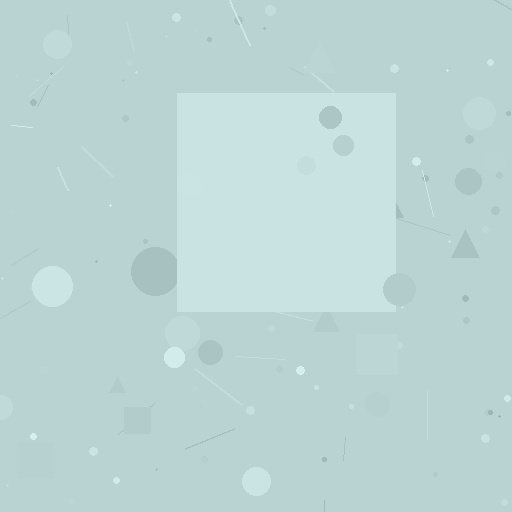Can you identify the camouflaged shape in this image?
The camouflaged shape is a square.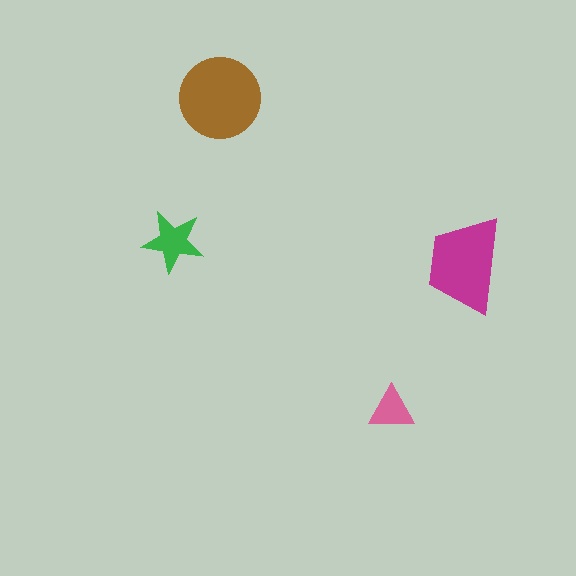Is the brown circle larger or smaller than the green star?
Larger.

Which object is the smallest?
The pink triangle.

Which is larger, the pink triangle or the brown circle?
The brown circle.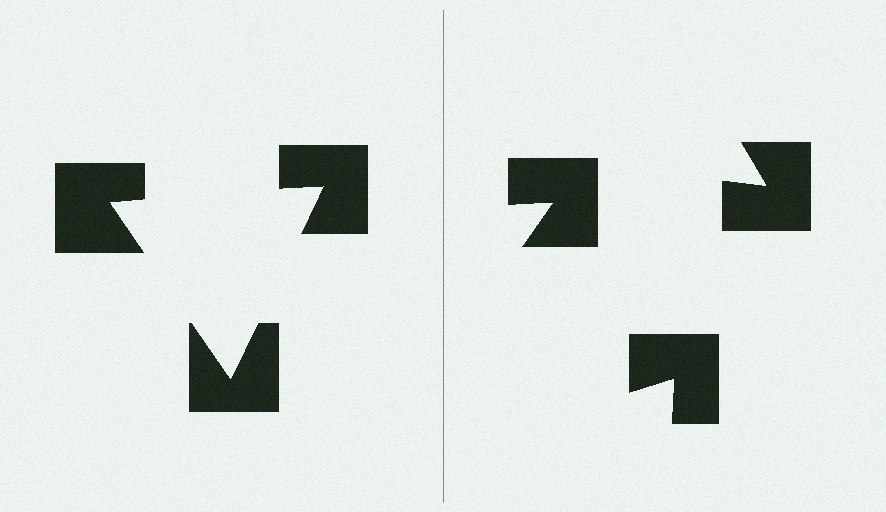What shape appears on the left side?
An illusory triangle.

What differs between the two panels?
The notched squares are positioned identically on both sides; only the wedge orientations differ. On the left they align to a triangle; on the right they are misaligned.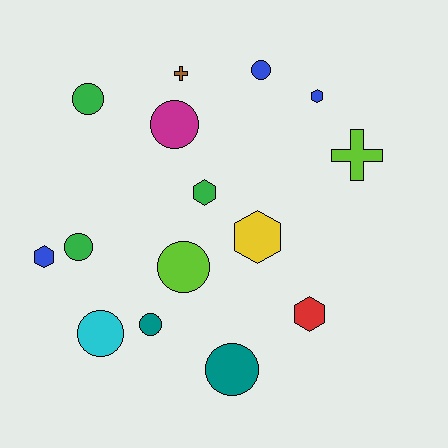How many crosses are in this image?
There are 2 crosses.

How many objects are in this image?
There are 15 objects.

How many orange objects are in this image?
There are no orange objects.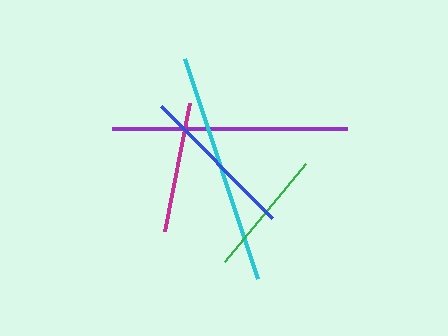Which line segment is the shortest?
The green line is the shortest at approximately 127 pixels.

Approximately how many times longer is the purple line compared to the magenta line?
The purple line is approximately 1.8 times the length of the magenta line.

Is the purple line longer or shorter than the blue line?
The purple line is longer than the blue line.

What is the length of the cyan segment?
The cyan segment is approximately 232 pixels long.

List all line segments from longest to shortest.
From longest to shortest: purple, cyan, blue, magenta, green.